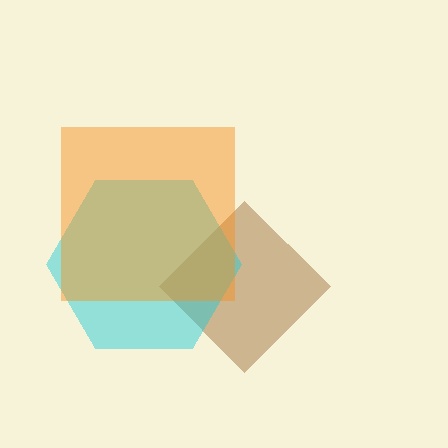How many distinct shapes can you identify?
There are 3 distinct shapes: a brown diamond, a cyan hexagon, an orange square.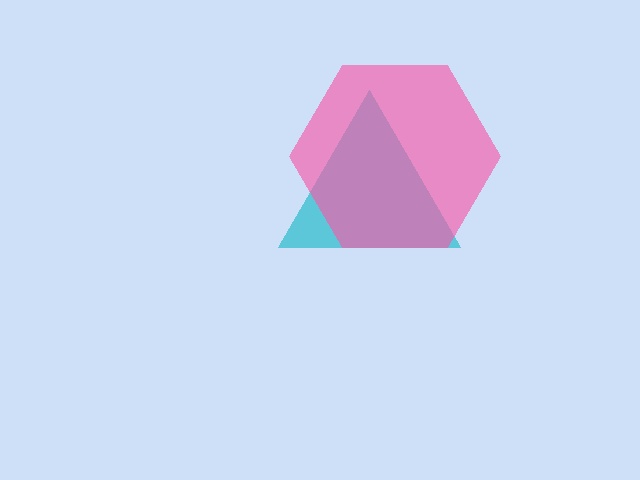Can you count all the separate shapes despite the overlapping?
Yes, there are 2 separate shapes.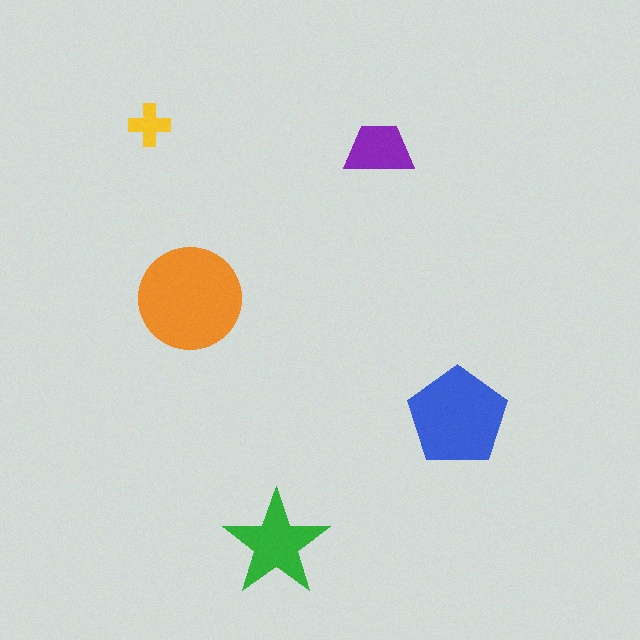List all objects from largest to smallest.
The orange circle, the blue pentagon, the green star, the purple trapezoid, the yellow cross.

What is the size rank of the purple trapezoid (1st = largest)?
4th.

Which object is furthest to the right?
The blue pentagon is rightmost.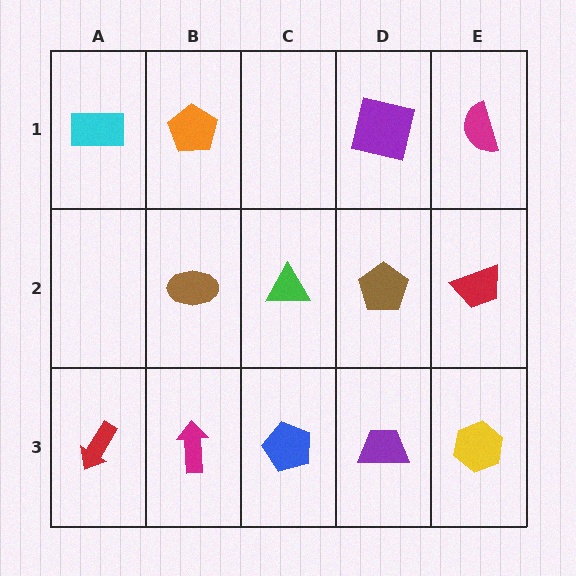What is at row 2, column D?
A brown pentagon.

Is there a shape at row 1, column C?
No, that cell is empty.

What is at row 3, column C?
A blue pentagon.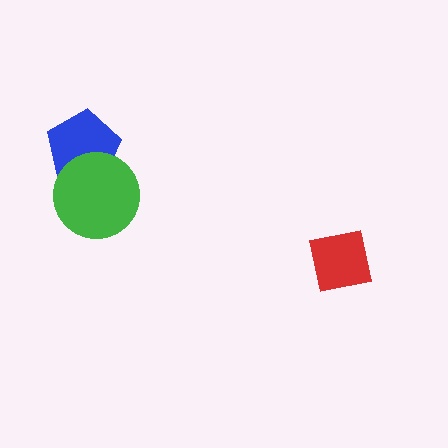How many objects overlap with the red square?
0 objects overlap with the red square.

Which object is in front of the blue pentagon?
The green circle is in front of the blue pentagon.